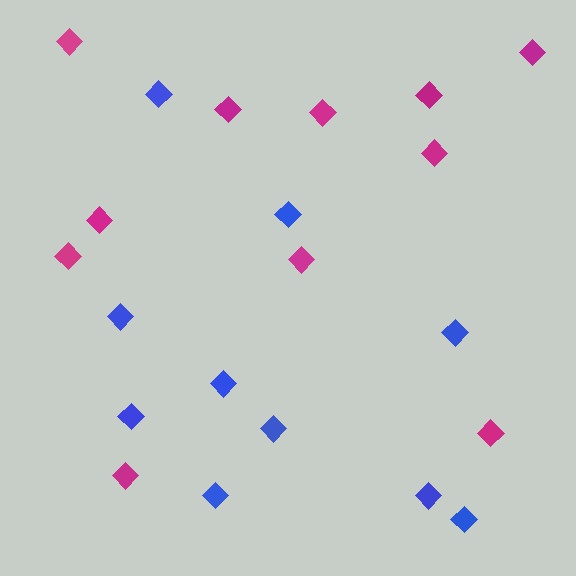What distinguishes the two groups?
There are 2 groups: one group of blue diamonds (10) and one group of magenta diamonds (11).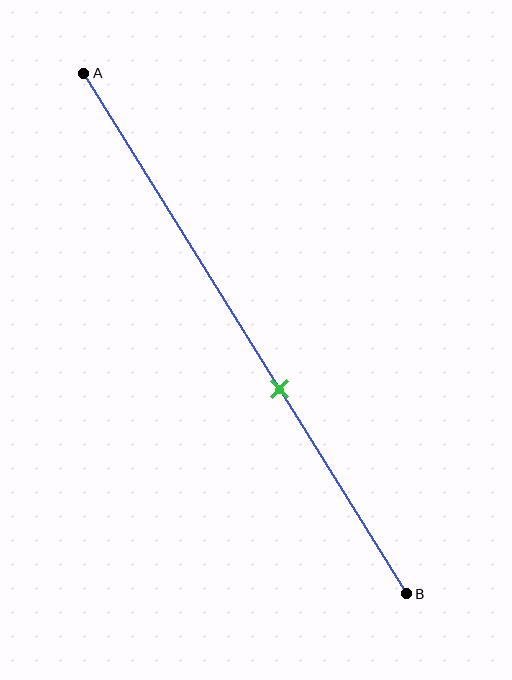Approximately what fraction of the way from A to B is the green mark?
The green mark is approximately 60% of the way from A to B.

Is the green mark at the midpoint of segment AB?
No, the mark is at about 60% from A, not at the 50% midpoint.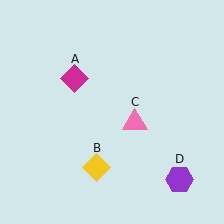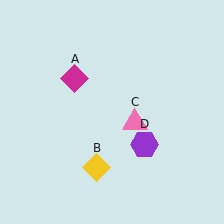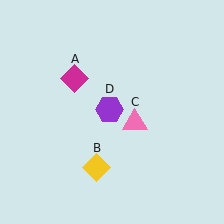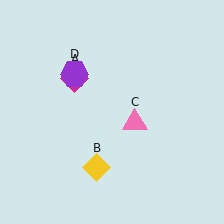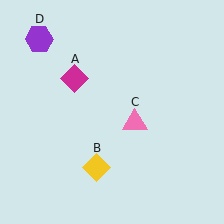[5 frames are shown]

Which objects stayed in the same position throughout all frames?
Magenta diamond (object A) and yellow diamond (object B) and pink triangle (object C) remained stationary.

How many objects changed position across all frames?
1 object changed position: purple hexagon (object D).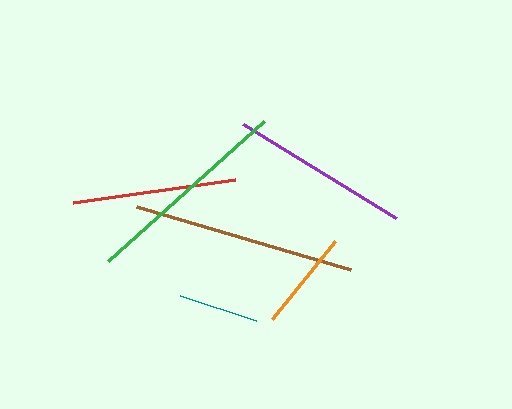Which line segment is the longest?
The brown line is the longest at approximately 222 pixels.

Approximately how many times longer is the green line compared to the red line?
The green line is approximately 1.3 times the length of the red line.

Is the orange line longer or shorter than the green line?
The green line is longer than the orange line.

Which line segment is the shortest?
The teal line is the shortest at approximately 79 pixels.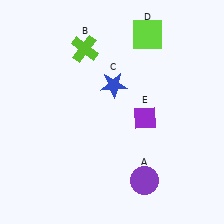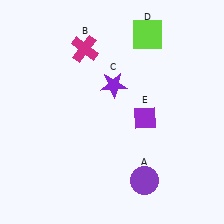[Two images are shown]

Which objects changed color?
B changed from lime to magenta. C changed from blue to purple.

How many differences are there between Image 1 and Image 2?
There are 2 differences between the two images.